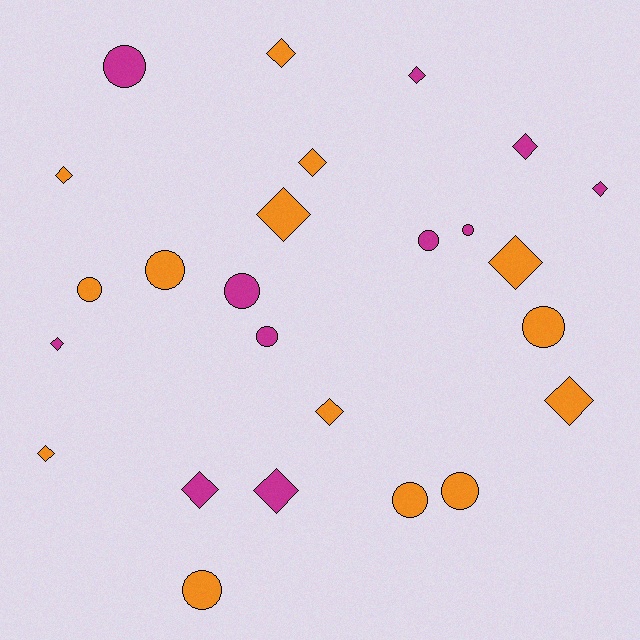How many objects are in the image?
There are 25 objects.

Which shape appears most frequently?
Diamond, with 14 objects.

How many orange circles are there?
There are 6 orange circles.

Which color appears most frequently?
Orange, with 14 objects.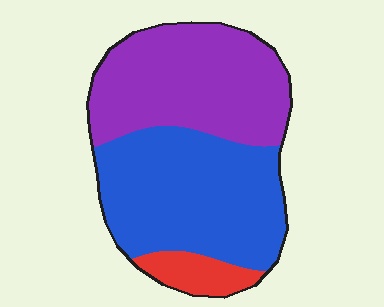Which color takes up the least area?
Red, at roughly 10%.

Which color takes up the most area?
Blue, at roughly 50%.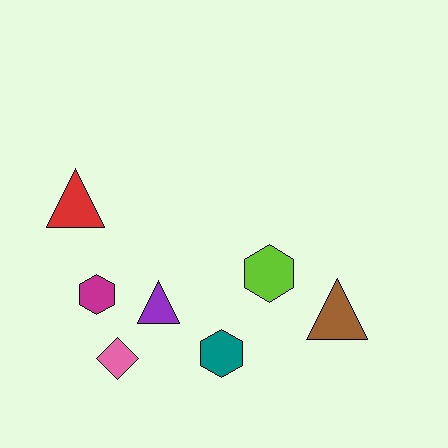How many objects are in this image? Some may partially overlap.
There are 7 objects.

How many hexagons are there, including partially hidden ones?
There are 3 hexagons.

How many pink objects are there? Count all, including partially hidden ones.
There is 1 pink object.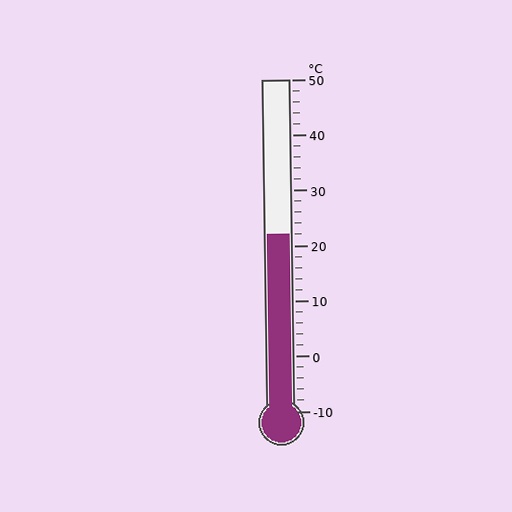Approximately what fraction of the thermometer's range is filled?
The thermometer is filled to approximately 55% of its range.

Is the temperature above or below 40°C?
The temperature is below 40°C.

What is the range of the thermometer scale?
The thermometer scale ranges from -10°C to 50°C.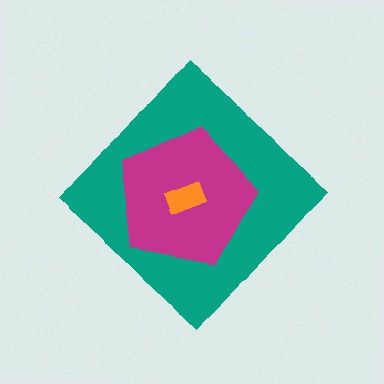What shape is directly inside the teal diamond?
The magenta pentagon.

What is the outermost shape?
The teal diamond.